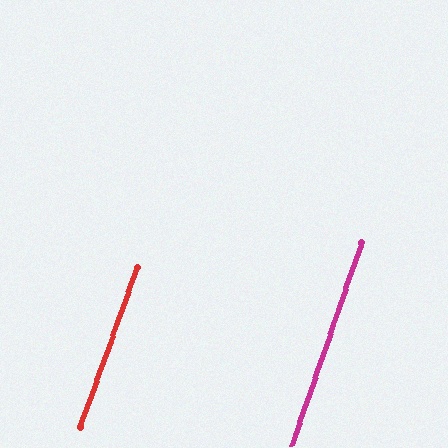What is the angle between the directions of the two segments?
Approximately 1 degree.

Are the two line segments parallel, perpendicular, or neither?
Parallel — their directions differ by only 0.6°.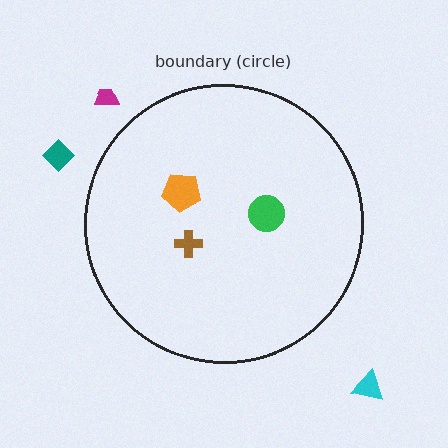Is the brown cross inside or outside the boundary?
Inside.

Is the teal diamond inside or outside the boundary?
Outside.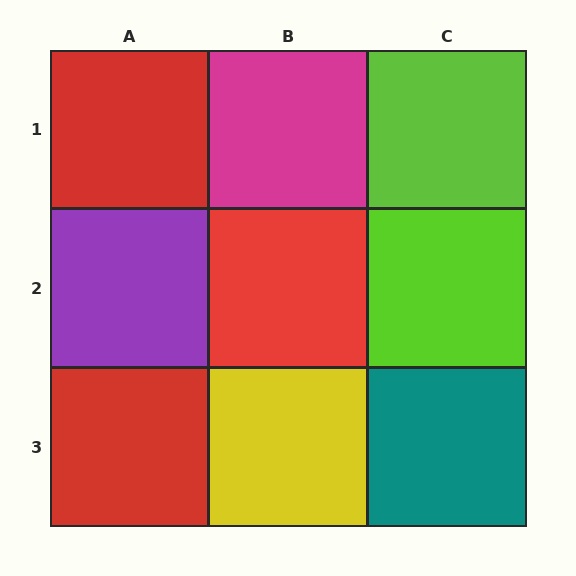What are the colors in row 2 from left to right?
Purple, red, lime.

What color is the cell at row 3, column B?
Yellow.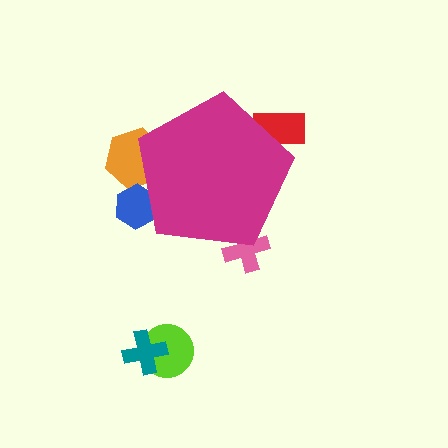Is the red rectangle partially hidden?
Yes, the red rectangle is partially hidden behind the magenta pentagon.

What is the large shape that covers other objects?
A magenta pentagon.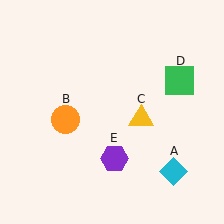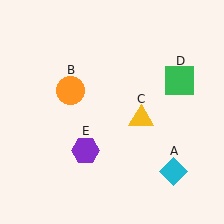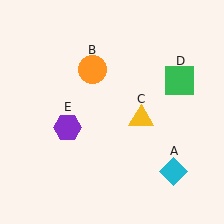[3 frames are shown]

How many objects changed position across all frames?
2 objects changed position: orange circle (object B), purple hexagon (object E).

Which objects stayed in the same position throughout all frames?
Cyan diamond (object A) and yellow triangle (object C) and green square (object D) remained stationary.